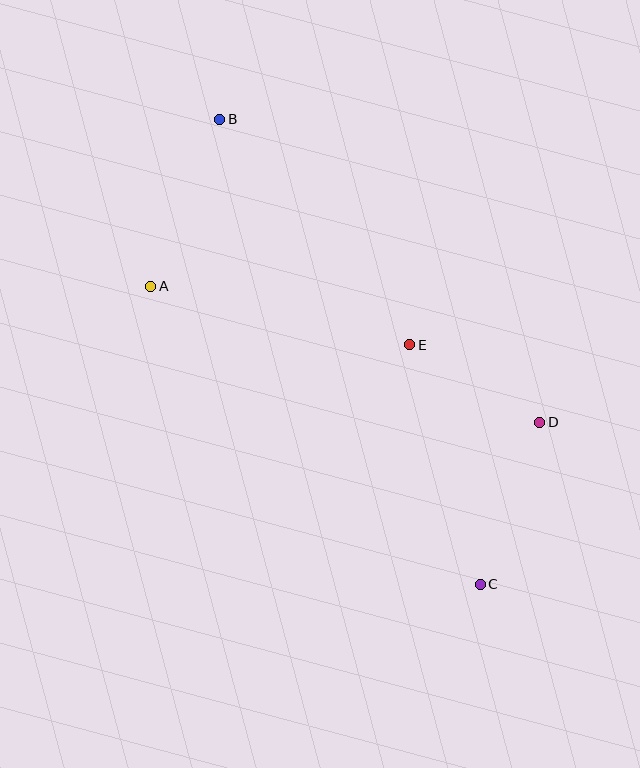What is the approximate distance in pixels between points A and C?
The distance between A and C is approximately 444 pixels.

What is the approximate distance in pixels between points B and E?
The distance between B and E is approximately 295 pixels.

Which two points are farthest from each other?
Points B and C are farthest from each other.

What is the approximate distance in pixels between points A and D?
The distance between A and D is approximately 412 pixels.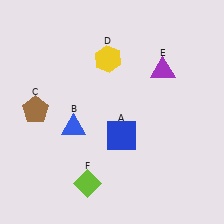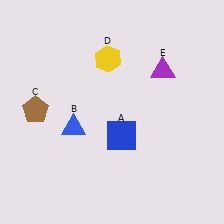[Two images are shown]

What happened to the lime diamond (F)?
The lime diamond (F) was removed in Image 2. It was in the bottom-left area of Image 1.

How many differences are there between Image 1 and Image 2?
There is 1 difference between the two images.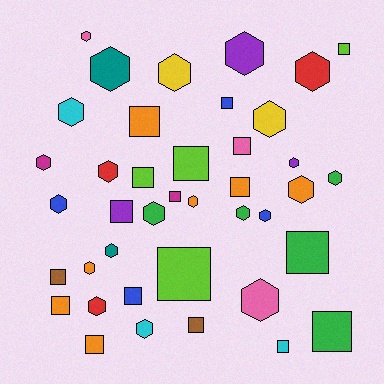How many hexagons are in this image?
There are 22 hexagons.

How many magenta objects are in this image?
There are 2 magenta objects.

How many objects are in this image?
There are 40 objects.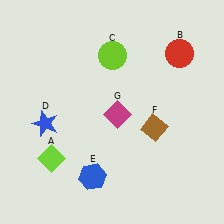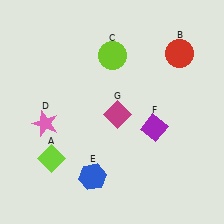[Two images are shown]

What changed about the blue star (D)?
In Image 1, D is blue. In Image 2, it changed to pink.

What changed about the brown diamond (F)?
In Image 1, F is brown. In Image 2, it changed to purple.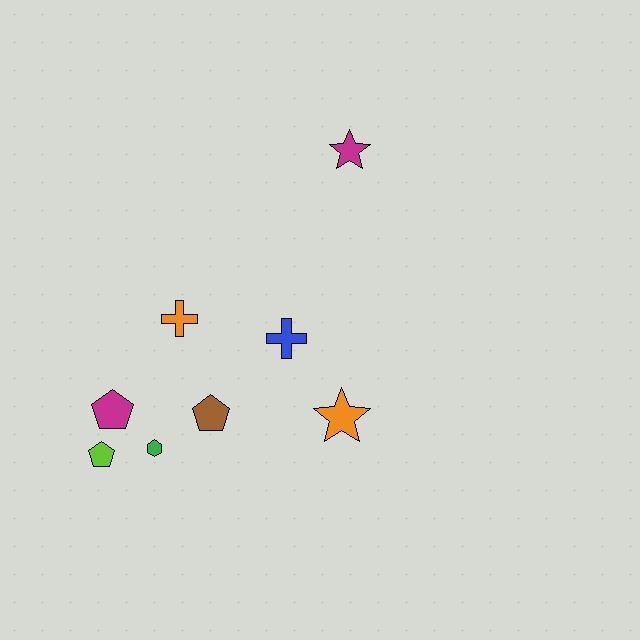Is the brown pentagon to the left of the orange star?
Yes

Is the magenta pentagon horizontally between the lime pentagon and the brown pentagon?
Yes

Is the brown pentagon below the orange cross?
Yes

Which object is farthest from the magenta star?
The lime pentagon is farthest from the magenta star.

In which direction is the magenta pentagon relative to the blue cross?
The magenta pentagon is to the left of the blue cross.